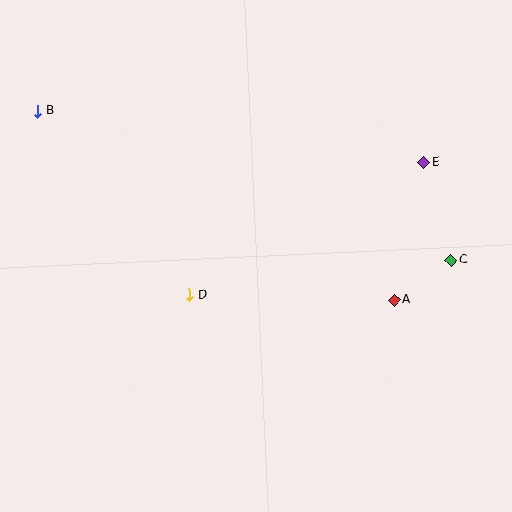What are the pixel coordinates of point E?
Point E is at (424, 162).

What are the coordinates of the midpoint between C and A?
The midpoint between C and A is at (423, 280).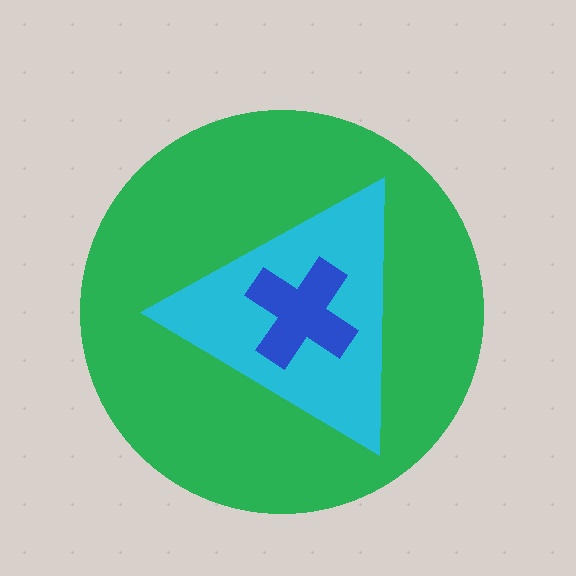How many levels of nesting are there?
3.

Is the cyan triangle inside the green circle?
Yes.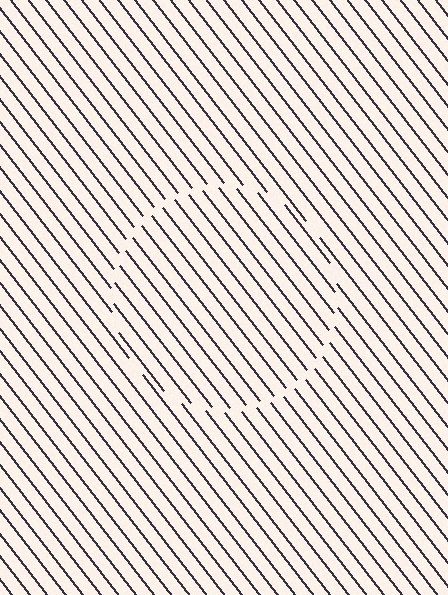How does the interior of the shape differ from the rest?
The interior of the shape contains the same grating, shifted by half a period — the contour is defined by the phase discontinuity where line-ends from the inner and outer gratings abut.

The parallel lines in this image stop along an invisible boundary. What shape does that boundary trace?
An illusory circle. The interior of the shape contains the same grating, shifted by half a period — the contour is defined by the phase discontinuity where line-ends from the inner and outer gratings abut.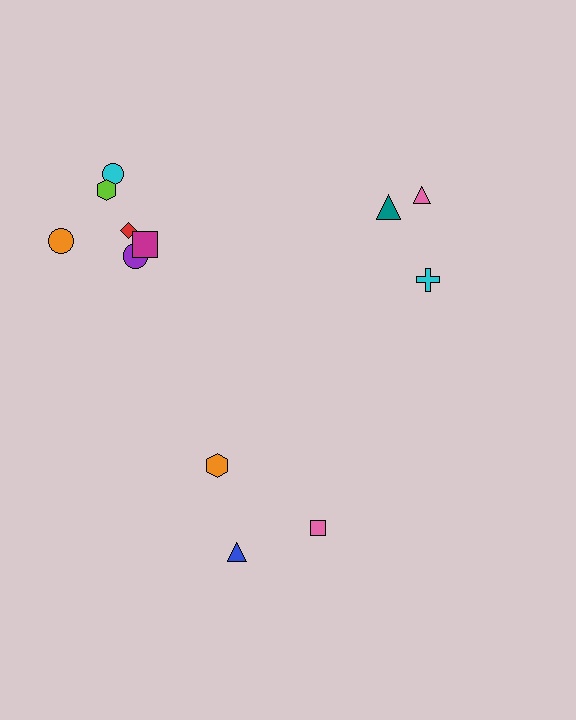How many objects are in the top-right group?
There are 3 objects.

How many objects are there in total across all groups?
There are 12 objects.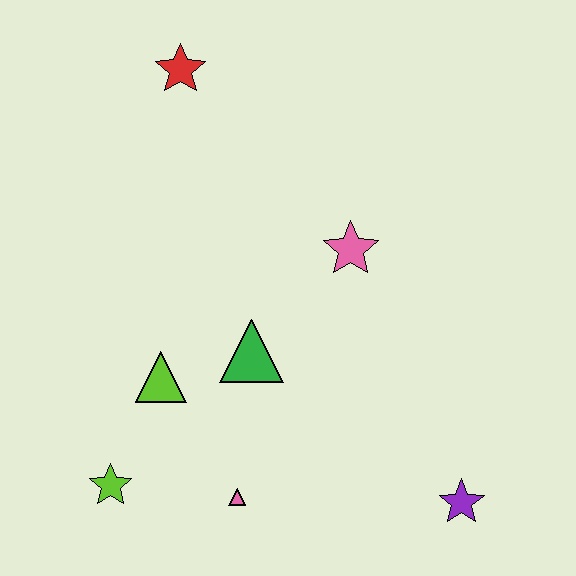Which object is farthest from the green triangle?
The red star is farthest from the green triangle.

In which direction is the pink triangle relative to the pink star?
The pink triangle is below the pink star.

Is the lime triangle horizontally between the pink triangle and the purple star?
No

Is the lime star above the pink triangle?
Yes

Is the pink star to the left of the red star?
No